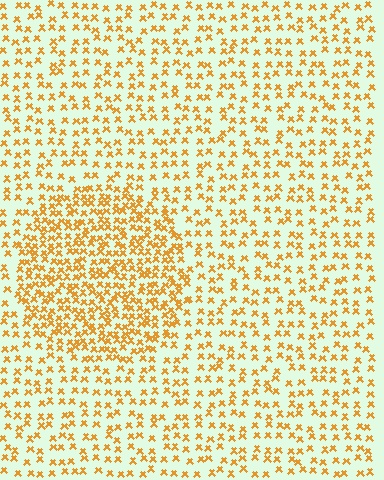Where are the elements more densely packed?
The elements are more densely packed inside the circle boundary.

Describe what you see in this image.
The image contains small orange elements arranged at two different densities. A circle-shaped region is visible where the elements are more densely packed than the surrounding area.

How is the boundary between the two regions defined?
The boundary is defined by a change in element density (approximately 2.0x ratio). All elements are the same color, size, and shape.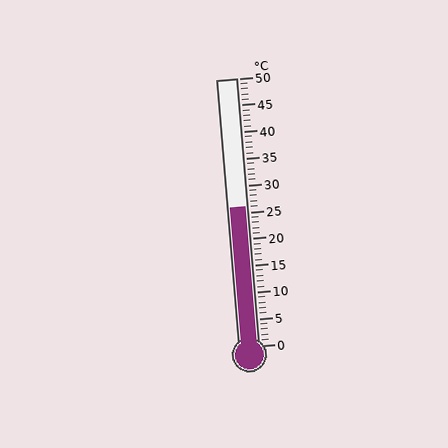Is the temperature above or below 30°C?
The temperature is below 30°C.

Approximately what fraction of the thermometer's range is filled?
The thermometer is filled to approximately 50% of its range.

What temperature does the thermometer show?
The thermometer shows approximately 26°C.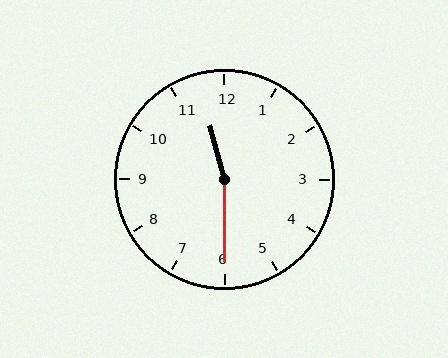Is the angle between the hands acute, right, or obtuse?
It is obtuse.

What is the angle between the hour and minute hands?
Approximately 165 degrees.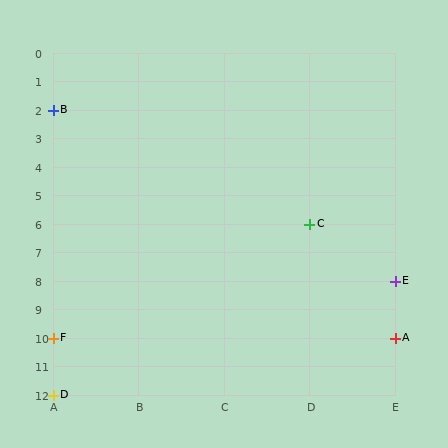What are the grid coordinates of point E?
Point E is at grid coordinates (E, 8).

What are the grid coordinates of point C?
Point C is at grid coordinates (D, 6).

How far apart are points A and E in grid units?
Points A and E are 2 rows apart.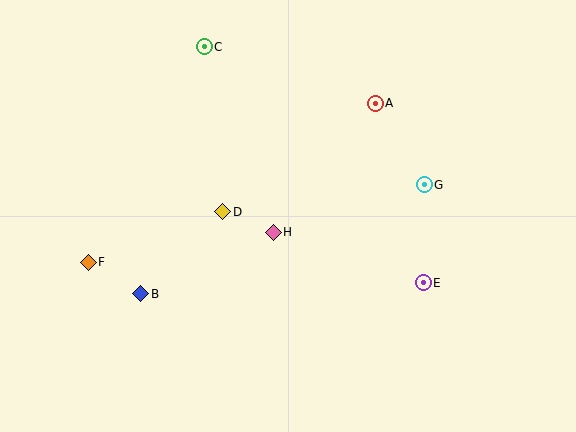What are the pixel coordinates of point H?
Point H is at (273, 232).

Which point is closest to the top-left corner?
Point C is closest to the top-left corner.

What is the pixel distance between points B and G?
The distance between B and G is 304 pixels.